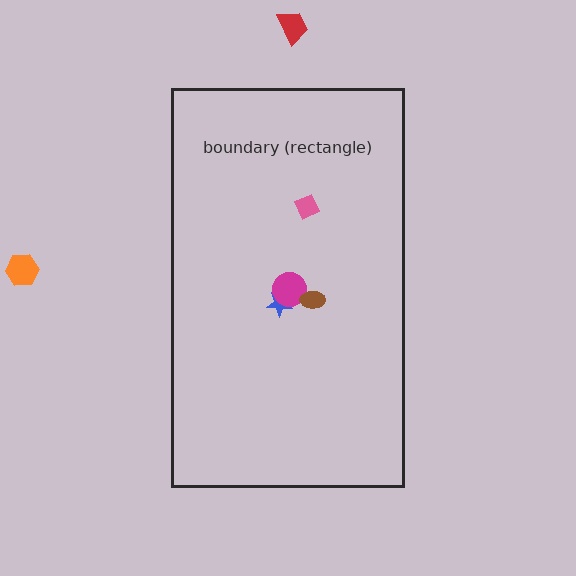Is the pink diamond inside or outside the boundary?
Inside.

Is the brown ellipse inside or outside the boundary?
Inside.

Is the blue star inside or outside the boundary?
Inside.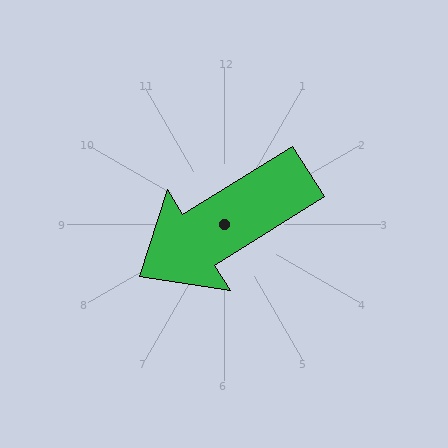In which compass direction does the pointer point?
Southwest.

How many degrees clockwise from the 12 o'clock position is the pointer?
Approximately 238 degrees.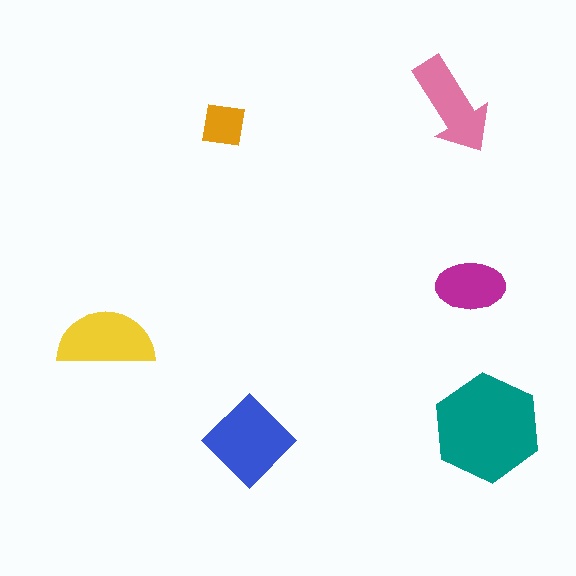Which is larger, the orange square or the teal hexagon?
The teal hexagon.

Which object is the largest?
The teal hexagon.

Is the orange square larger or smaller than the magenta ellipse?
Smaller.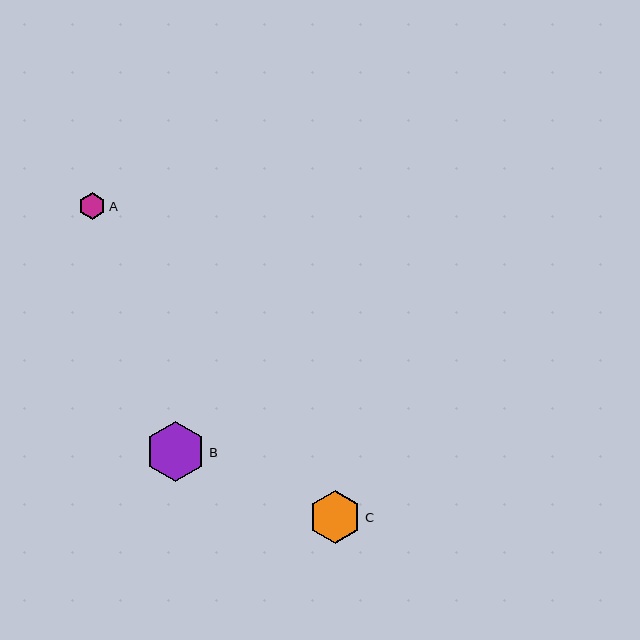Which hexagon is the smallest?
Hexagon A is the smallest with a size of approximately 27 pixels.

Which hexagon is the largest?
Hexagon B is the largest with a size of approximately 60 pixels.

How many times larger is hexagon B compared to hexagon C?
Hexagon B is approximately 1.1 times the size of hexagon C.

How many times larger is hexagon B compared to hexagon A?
Hexagon B is approximately 2.3 times the size of hexagon A.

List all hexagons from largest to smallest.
From largest to smallest: B, C, A.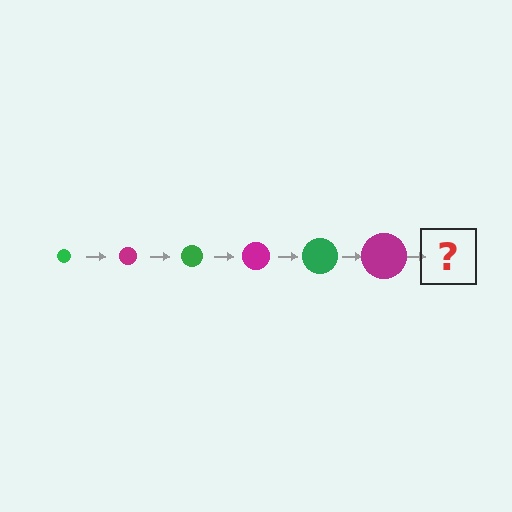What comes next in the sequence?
The next element should be a green circle, larger than the previous one.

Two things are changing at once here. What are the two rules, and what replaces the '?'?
The two rules are that the circle grows larger each step and the color cycles through green and magenta. The '?' should be a green circle, larger than the previous one.